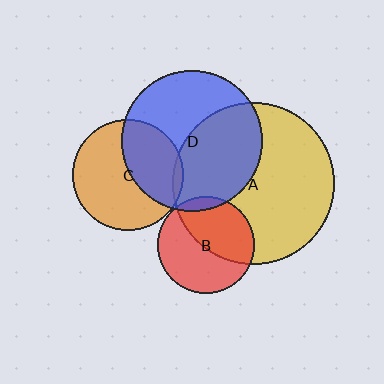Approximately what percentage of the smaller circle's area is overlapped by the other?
Approximately 5%.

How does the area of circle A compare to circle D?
Approximately 1.3 times.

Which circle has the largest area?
Circle A (yellow).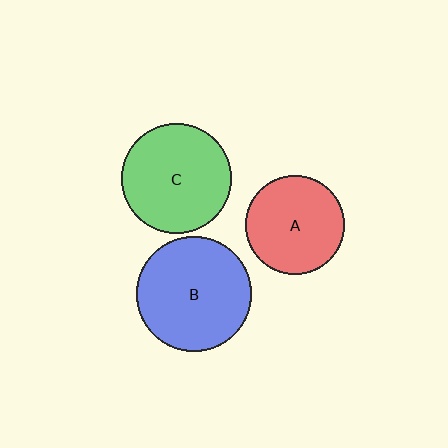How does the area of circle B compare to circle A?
Approximately 1.4 times.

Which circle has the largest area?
Circle B (blue).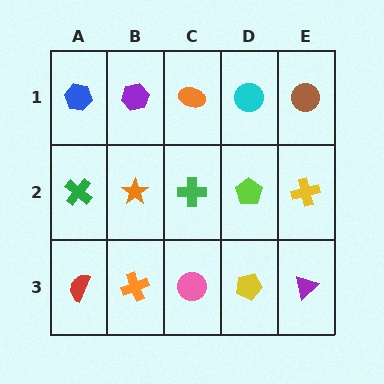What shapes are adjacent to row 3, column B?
An orange star (row 2, column B), a red semicircle (row 3, column A), a pink circle (row 3, column C).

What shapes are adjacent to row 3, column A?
A green cross (row 2, column A), an orange cross (row 3, column B).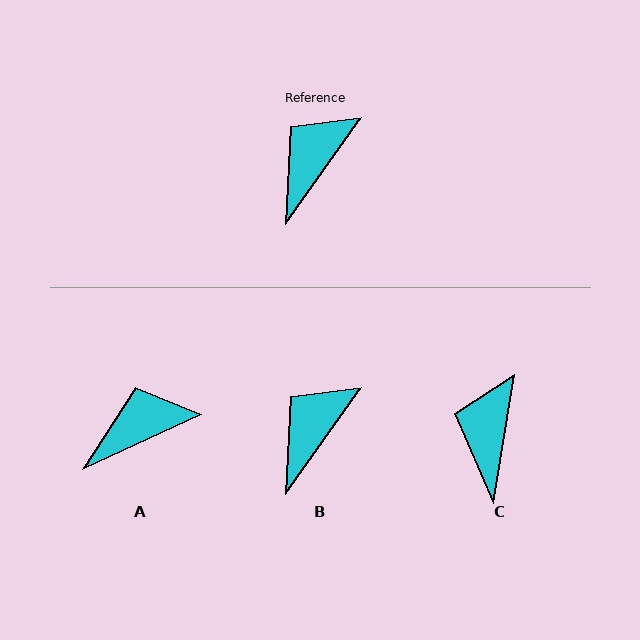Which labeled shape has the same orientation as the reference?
B.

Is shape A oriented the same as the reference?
No, it is off by about 30 degrees.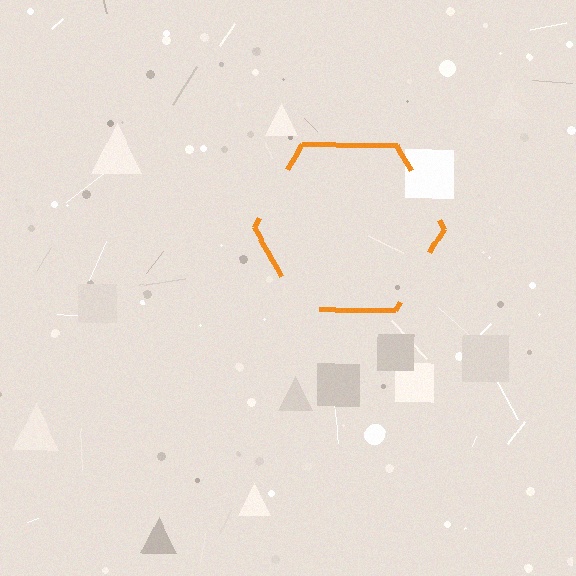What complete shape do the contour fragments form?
The contour fragments form a hexagon.